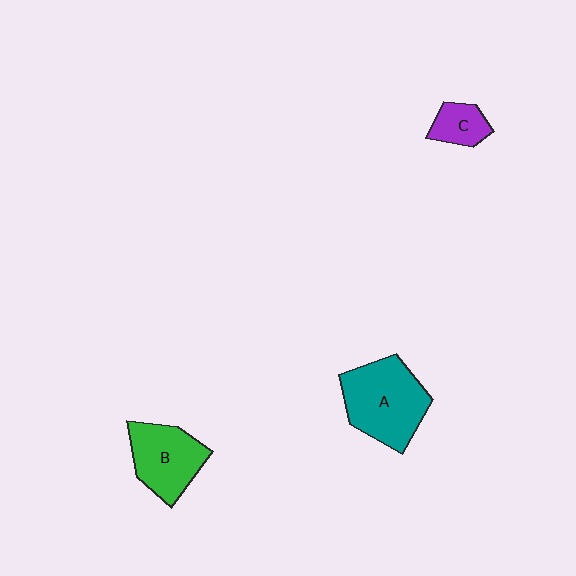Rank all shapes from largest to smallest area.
From largest to smallest: A (teal), B (green), C (purple).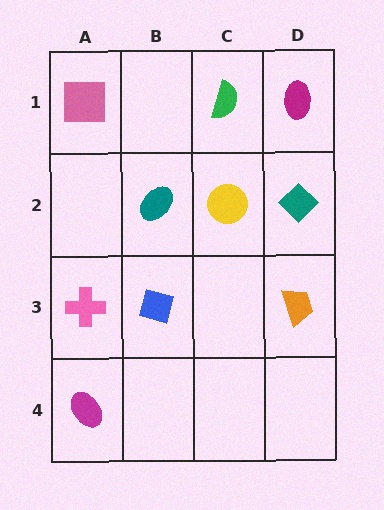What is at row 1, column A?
A pink square.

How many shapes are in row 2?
3 shapes.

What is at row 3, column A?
A pink cross.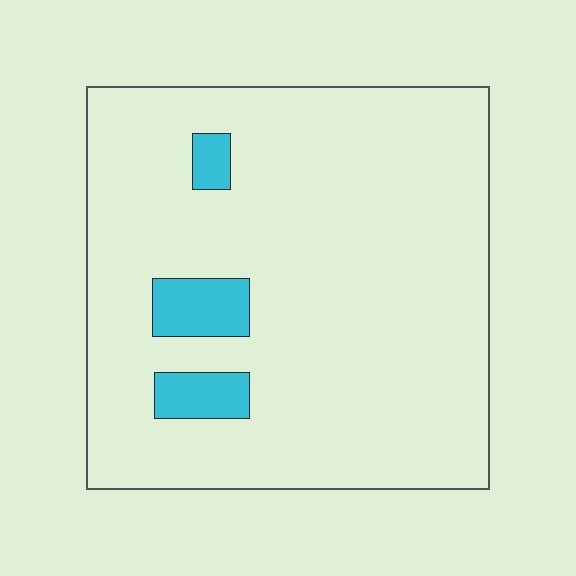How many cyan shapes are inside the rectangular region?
3.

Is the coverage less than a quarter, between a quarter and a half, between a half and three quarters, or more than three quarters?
Less than a quarter.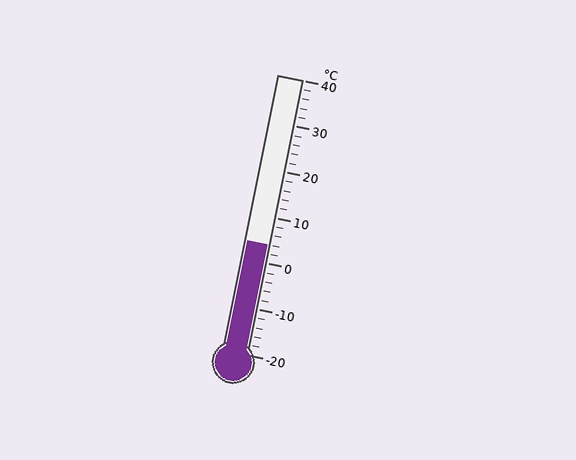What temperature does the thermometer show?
The thermometer shows approximately 4°C.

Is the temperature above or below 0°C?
The temperature is above 0°C.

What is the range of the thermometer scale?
The thermometer scale ranges from -20°C to 40°C.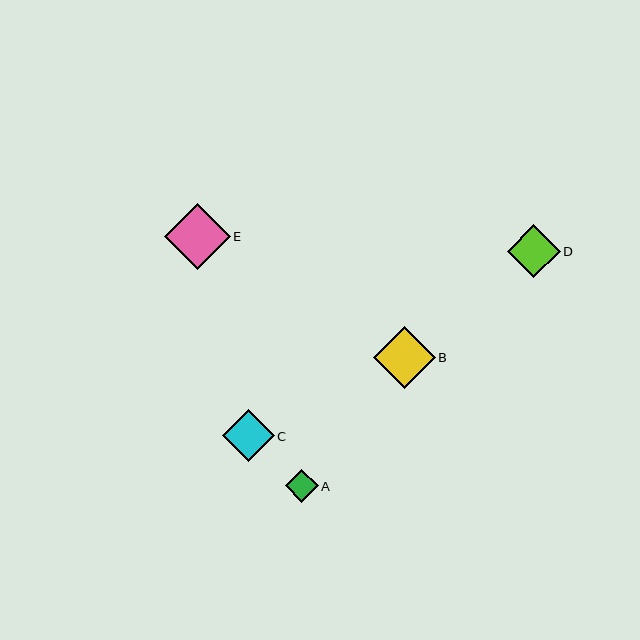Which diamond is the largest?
Diamond E is the largest with a size of approximately 66 pixels.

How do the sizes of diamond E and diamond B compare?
Diamond E and diamond B are approximately the same size.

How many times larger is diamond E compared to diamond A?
Diamond E is approximately 2.0 times the size of diamond A.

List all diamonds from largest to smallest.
From largest to smallest: E, B, D, C, A.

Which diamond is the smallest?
Diamond A is the smallest with a size of approximately 33 pixels.